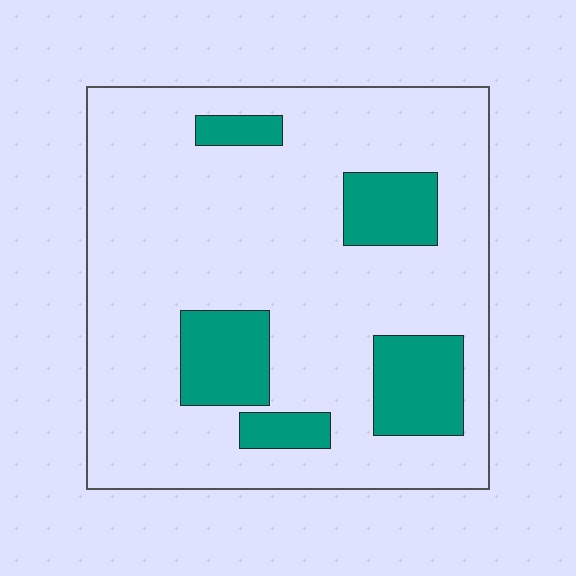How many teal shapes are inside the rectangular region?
5.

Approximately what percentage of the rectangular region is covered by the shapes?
Approximately 20%.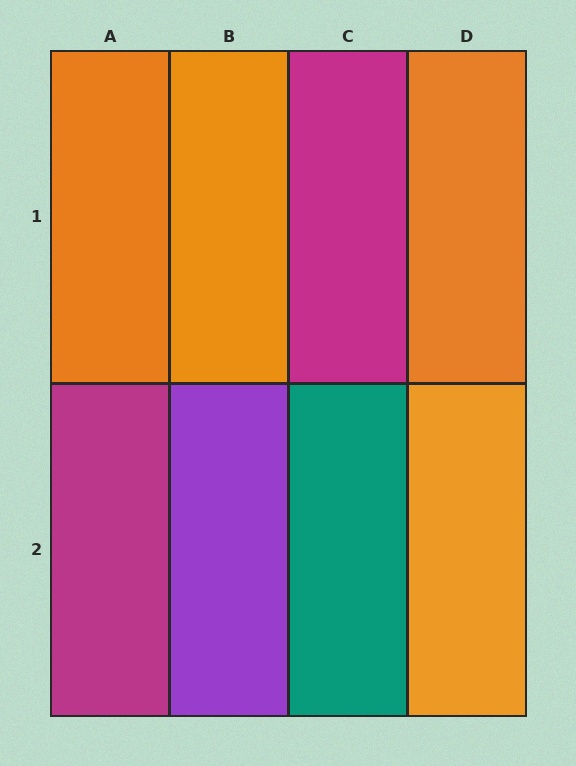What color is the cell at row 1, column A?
Orange.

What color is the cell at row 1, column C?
Magenta.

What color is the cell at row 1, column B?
Orange.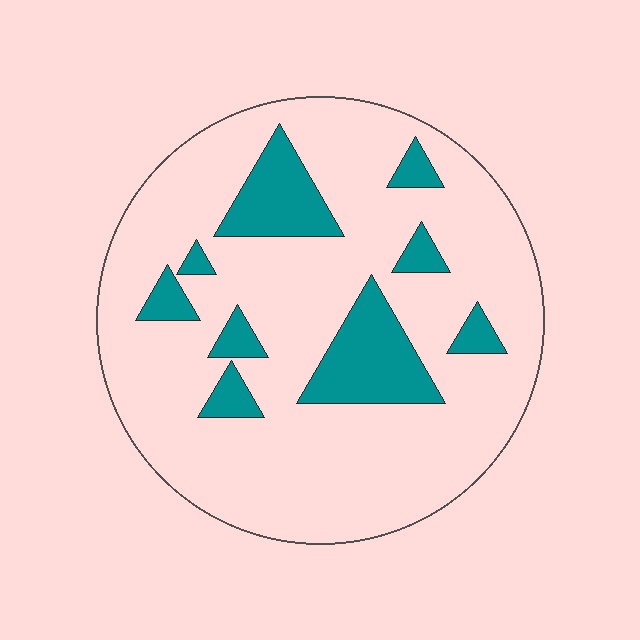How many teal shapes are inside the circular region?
9.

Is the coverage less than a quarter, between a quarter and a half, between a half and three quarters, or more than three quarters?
Less than a quarter.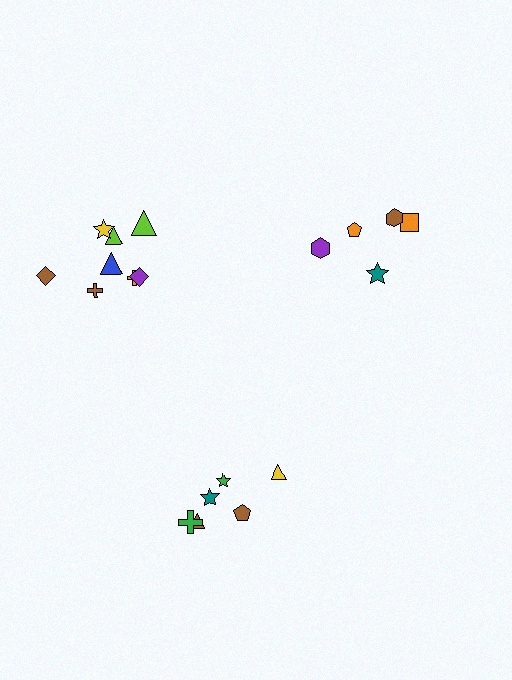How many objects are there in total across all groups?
There are 19 objects.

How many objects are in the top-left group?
There are 8 objects.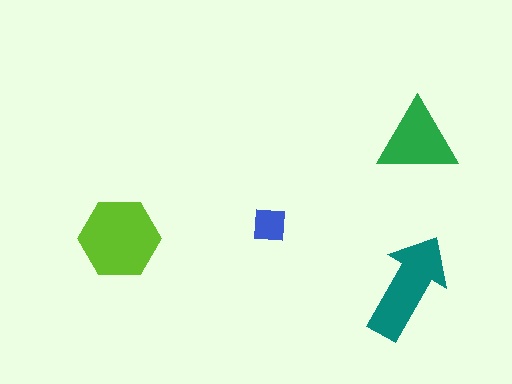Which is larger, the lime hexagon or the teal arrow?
The lime hexagon.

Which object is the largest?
The lime hexagon.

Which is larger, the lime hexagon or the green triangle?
The lime hexagon.